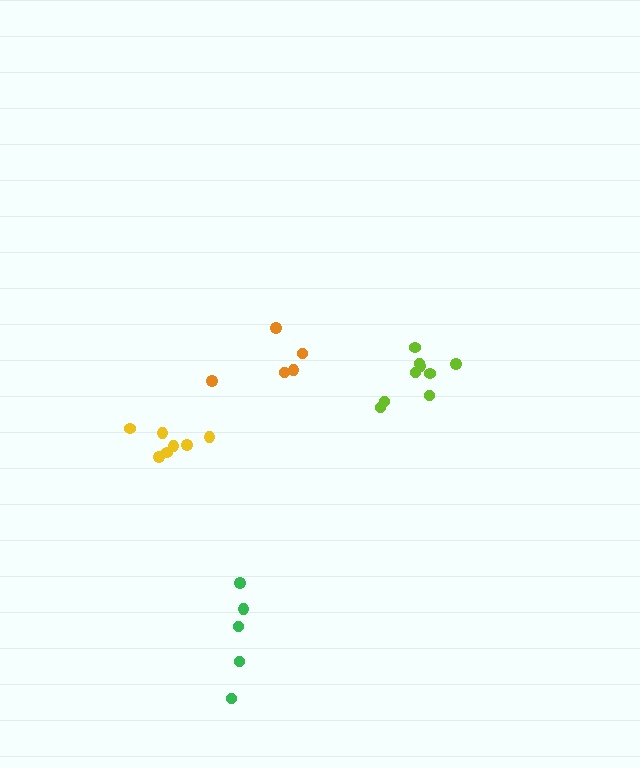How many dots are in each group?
Group 1: 5 dots, Group 2: 9 dots, Group 3: 7 dots, Group 4: 5 dots (26 total).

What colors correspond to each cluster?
The clusters are colored: green, lime, yellow, orange.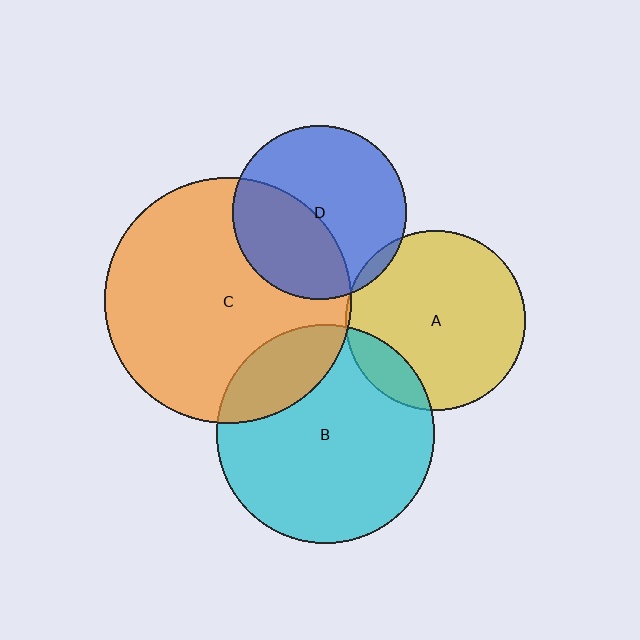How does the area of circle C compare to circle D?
Approximately 2.0 times.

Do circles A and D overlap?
Yes.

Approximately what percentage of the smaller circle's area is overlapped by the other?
Approximately 5%.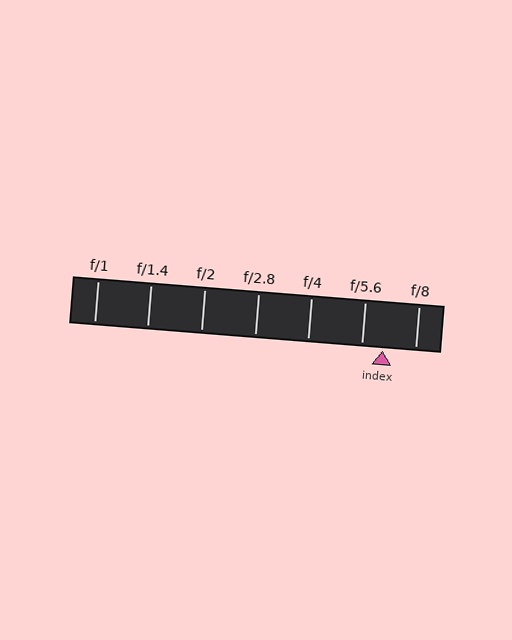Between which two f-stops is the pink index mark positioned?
The index mark is between f/5.6 and f/8.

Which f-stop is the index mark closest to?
The index mark is closest to f/5.6.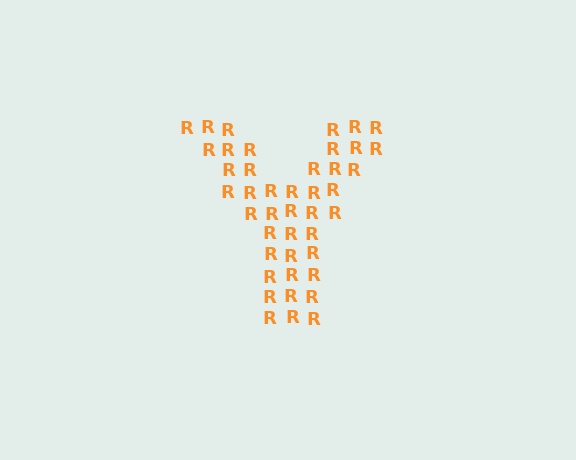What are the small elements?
The small elements are letter R's.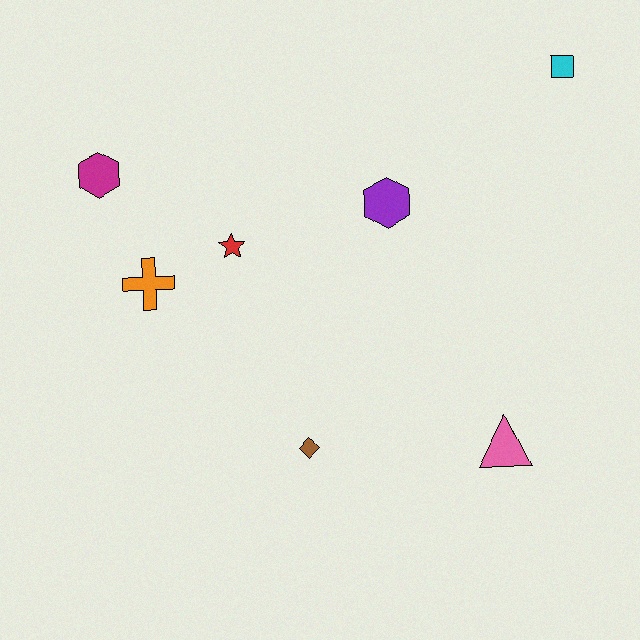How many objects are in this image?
There are 7 objects.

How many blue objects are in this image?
There are no blue objects.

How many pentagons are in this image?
There are no pentagons.